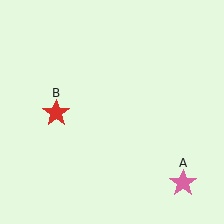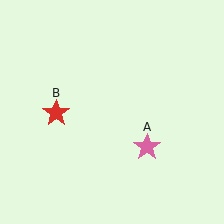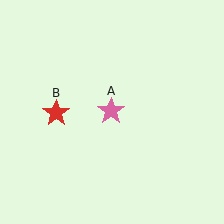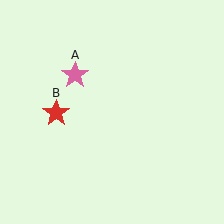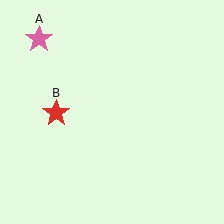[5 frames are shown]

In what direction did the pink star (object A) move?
The pink star (object A) moved up and to the left.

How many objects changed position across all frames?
1 object changed position: pink star (object A).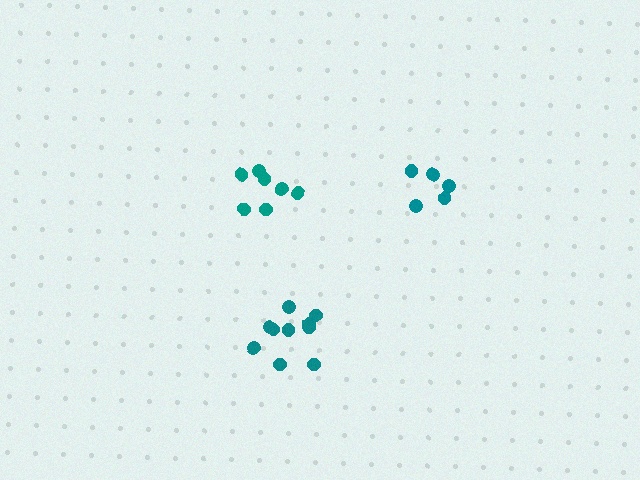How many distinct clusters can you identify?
There are 3 distinct clusters.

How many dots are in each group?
Group 1: 10 dots, Group 2: 7 dots, Group 3: 5 dots (22 total).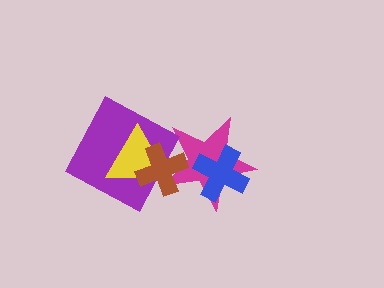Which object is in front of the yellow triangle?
The brown cross is in front of the yellow triangle.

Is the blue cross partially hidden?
No, no other shape covers it.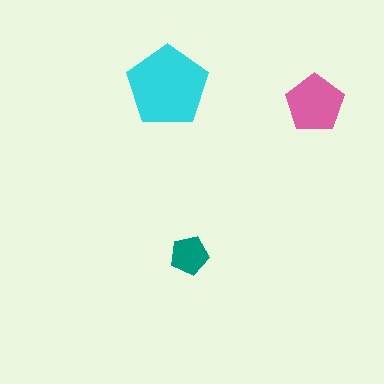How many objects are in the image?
There are 3 objects in the image.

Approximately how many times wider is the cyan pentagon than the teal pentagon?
About 2 times wider.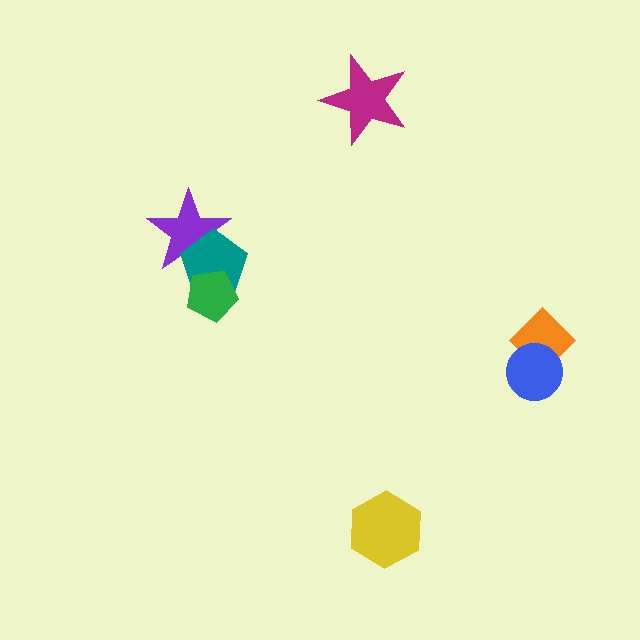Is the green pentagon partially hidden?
No, no other shape covers it.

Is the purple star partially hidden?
Yes, it is partially covered by another shape.